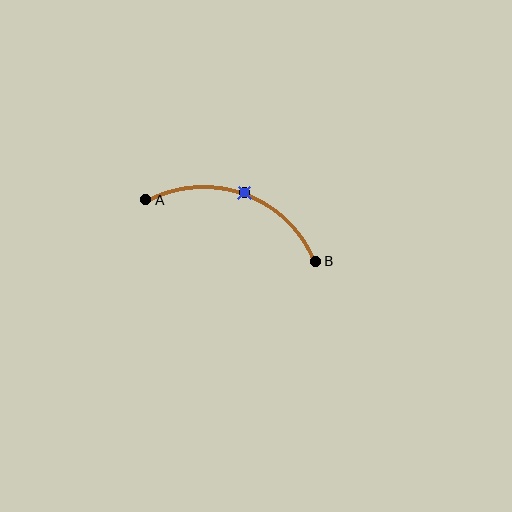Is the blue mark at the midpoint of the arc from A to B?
Yes. The blue mark lies on the arc at equal arc-length from both A and B — it is the arc midpoint.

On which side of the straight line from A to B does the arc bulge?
The arc bulges above the straight line connecting A and B.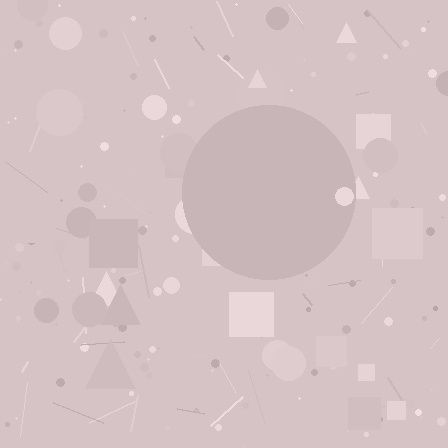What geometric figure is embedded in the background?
A circle is embedded in the background.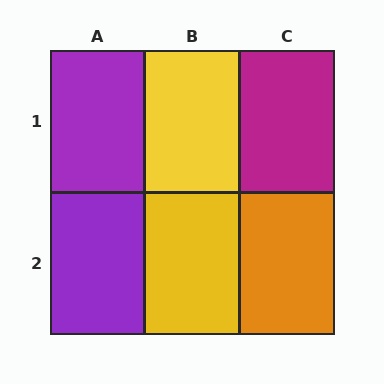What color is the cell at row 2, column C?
Orange.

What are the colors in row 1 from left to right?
Purple, yellow, magenta.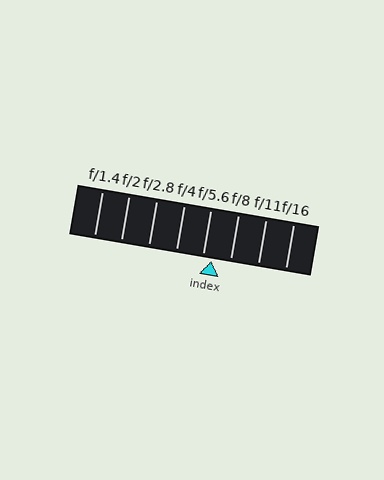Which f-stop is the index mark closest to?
The index mark is closest to f/5.6.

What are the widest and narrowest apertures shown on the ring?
The widest aperture shown is f/1.4 and the narrowest is f/16.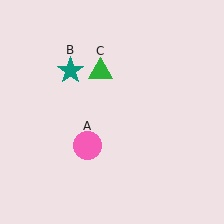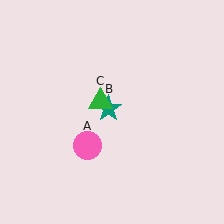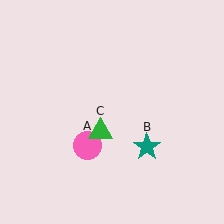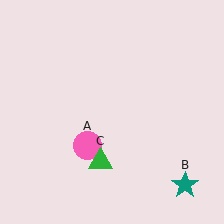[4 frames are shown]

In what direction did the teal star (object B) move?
The teal star (object B) moved down and to the right.